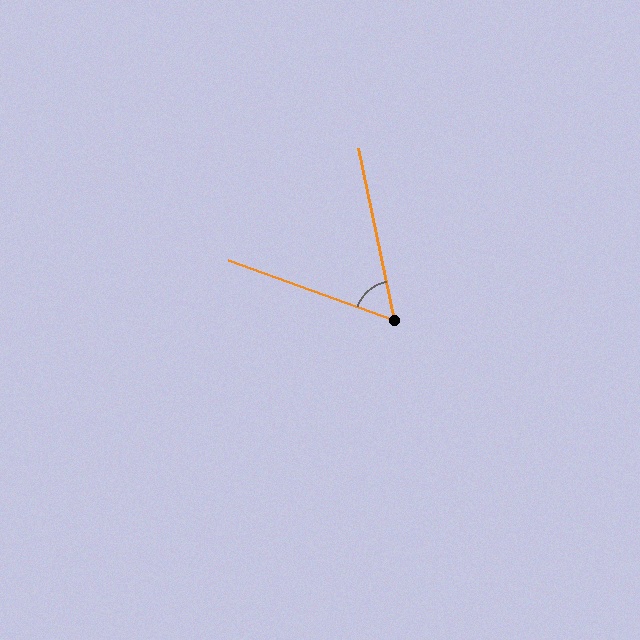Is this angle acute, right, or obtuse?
It is acute.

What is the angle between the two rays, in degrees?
Approximately 58 degrees.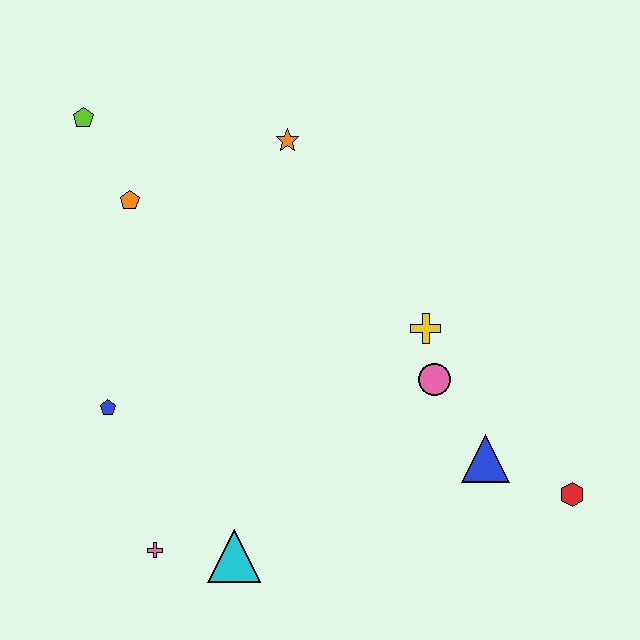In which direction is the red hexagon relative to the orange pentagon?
The red hexagon is to the right of the orange pentagon.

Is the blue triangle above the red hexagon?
Yes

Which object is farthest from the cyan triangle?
The lime pentagon is farthest from the cyan triangle.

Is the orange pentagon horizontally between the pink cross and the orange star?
No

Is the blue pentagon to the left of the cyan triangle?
Yes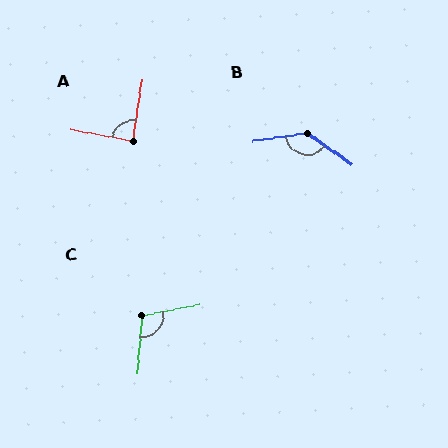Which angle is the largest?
B, at approximately 136 degrees.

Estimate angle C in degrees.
Approximately 106 degrees.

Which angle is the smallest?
A, at approximately 89 degrees.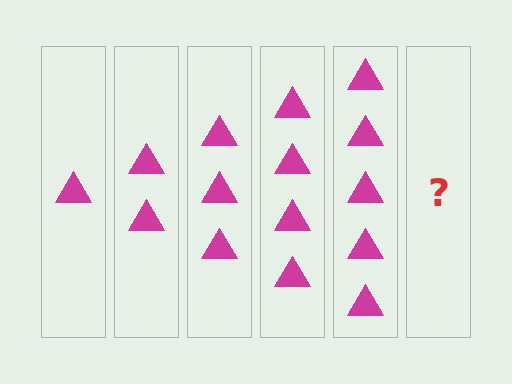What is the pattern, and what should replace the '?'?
The pattern is that each step adds one more triangle. The '?' should be 6 triangles.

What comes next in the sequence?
The next element should be 6 triangles.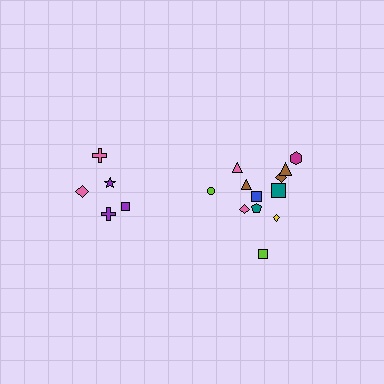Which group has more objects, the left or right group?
The right group.